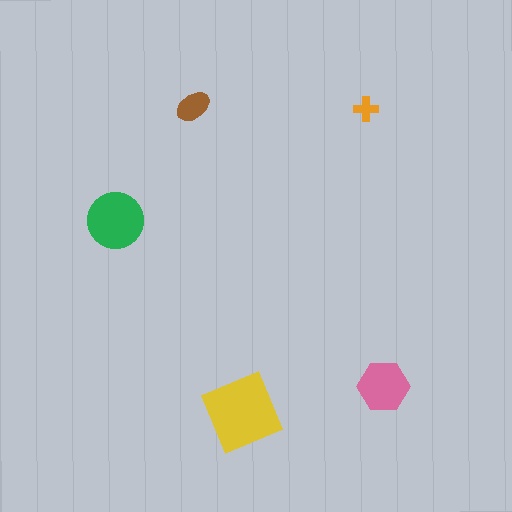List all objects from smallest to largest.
The orange cross, the brown ellipse, the pink hexagon, the green circle, the yellow diamond.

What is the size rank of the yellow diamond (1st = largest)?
1st.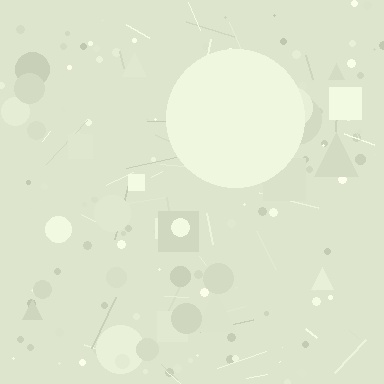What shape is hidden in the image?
A circle is hidden in the image.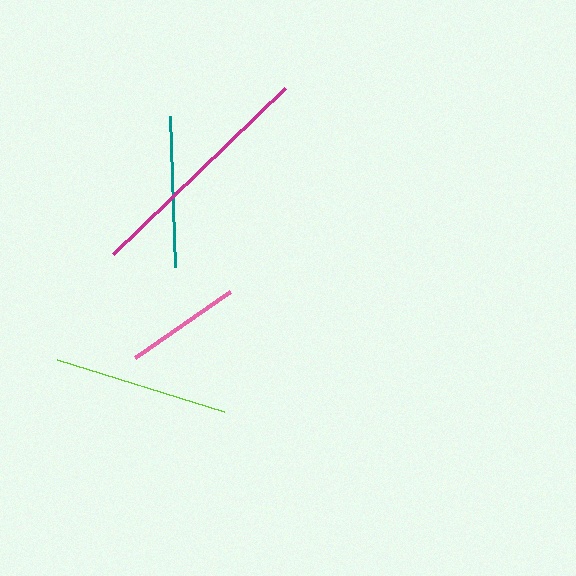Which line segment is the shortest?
The pink line is the shortest at approximately 116 pixels.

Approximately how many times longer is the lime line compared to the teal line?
The lime line is approximately 1.2 times the length of the teal line.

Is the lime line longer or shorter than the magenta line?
The magenta line is longer than the lime line.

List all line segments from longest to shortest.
From longest to shortest: magenta, lime, teal, pink.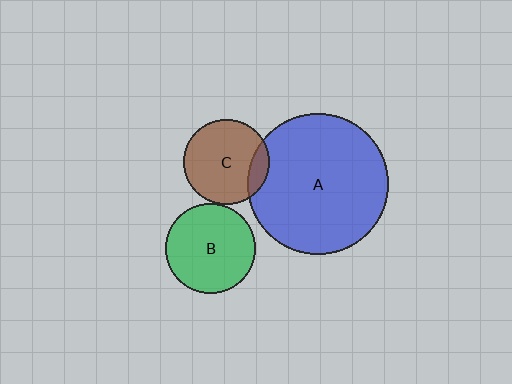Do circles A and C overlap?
Yes.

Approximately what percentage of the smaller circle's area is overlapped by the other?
Approximately 15%.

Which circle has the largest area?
Circle A (blue).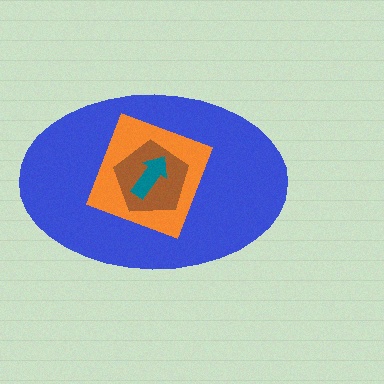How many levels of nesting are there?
4.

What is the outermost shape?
The blue ellipse.